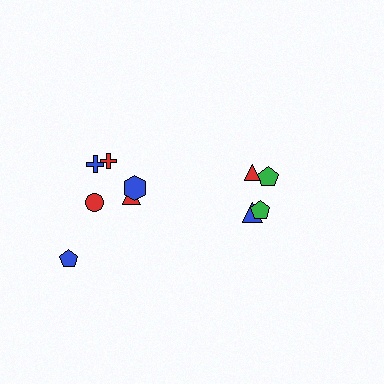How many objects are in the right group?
There are 4 objects.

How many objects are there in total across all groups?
There are 10 objects.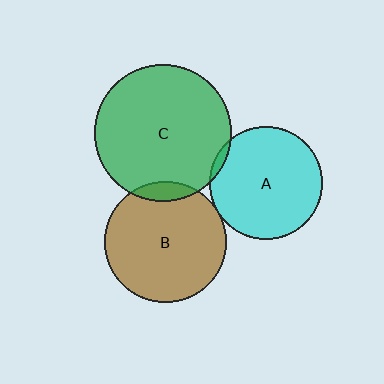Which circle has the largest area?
Circle C (green).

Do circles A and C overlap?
Yes.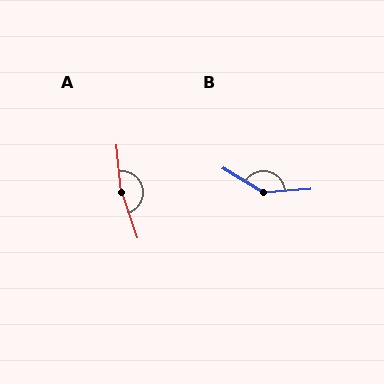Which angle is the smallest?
B, at approximately 144 degrees.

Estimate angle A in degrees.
Approximately 167 degrees.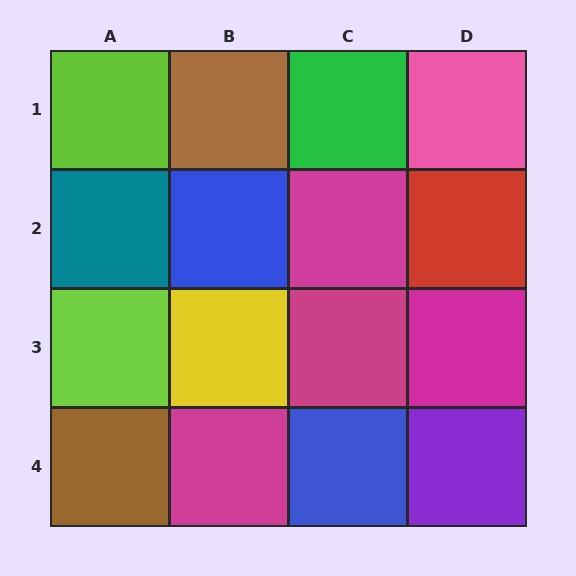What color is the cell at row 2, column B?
Blue.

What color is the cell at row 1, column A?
Lime.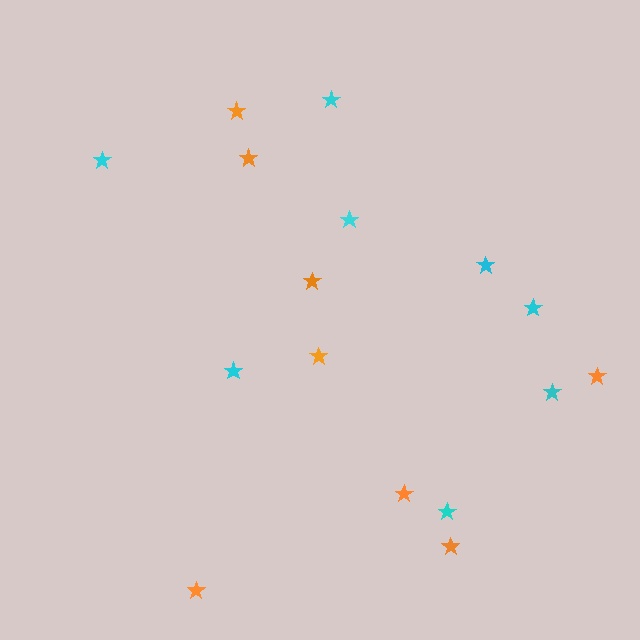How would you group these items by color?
There are 2 groups: one group of cyan stars (8) and one group of orange stars (8).